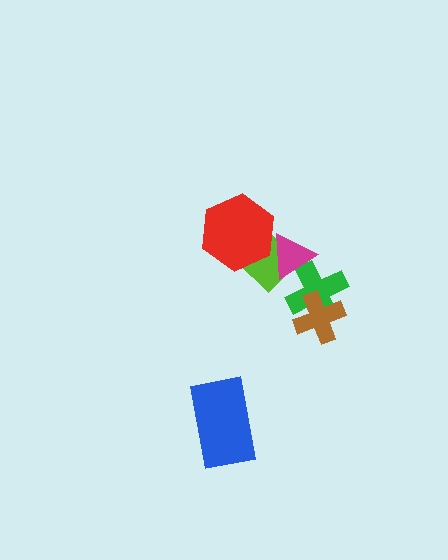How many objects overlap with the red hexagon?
2 objects overlap with the red hexagon.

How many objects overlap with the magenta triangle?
3 objects overlap with the magenta triangle.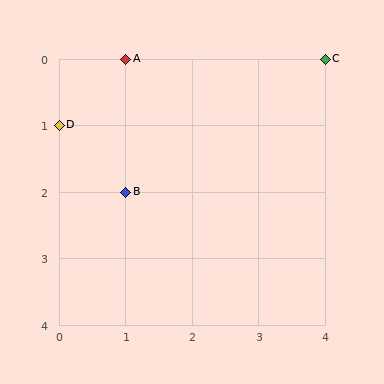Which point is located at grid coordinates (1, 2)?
Point B is at (1, 2).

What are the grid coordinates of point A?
Point A is at grid coordinates (1, 0).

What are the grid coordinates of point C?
Point C is at grid coordinates (4, 0).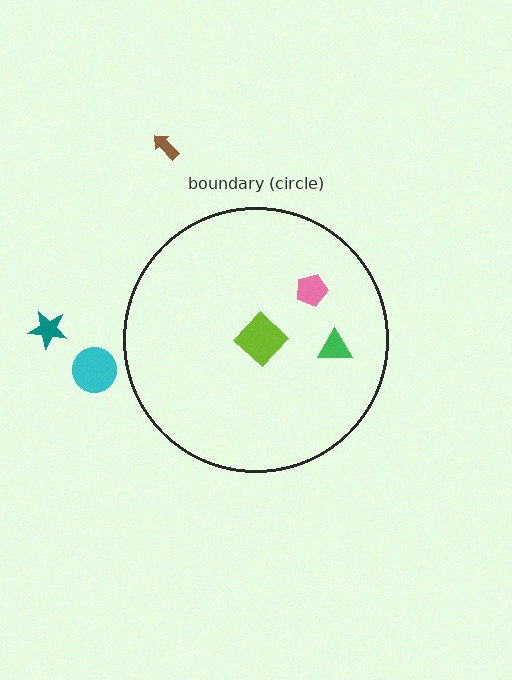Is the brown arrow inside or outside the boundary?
Outside.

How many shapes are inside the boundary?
3 inside, 3 outside.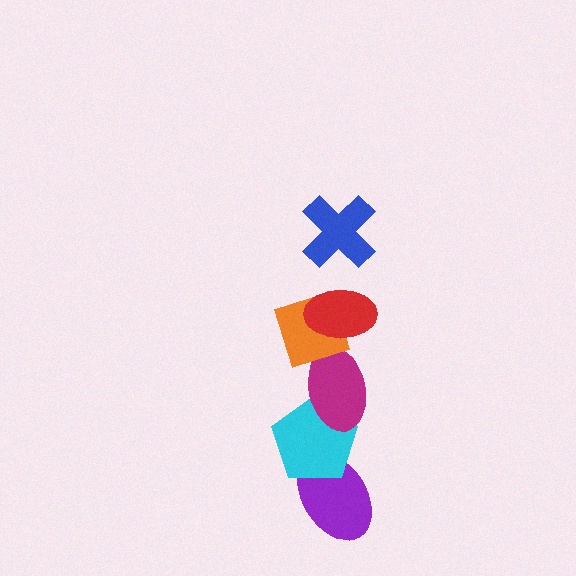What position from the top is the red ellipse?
The red ellipse is 2nd from the top.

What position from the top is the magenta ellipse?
The magenta ellipse is 4th from the top.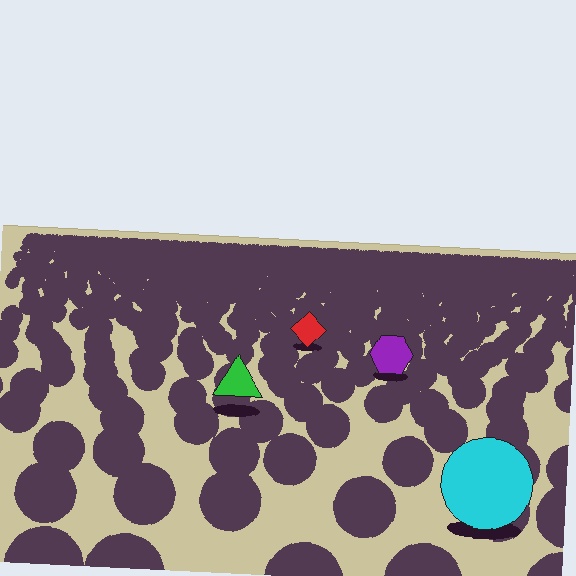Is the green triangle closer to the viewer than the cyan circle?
No. The cyan circle is closer — you can tell from the texture gradient: the ground texture is coarser near it.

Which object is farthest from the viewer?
The red diamond is farthest from the viewer. It appears smaller and the ground texture around it is denser.